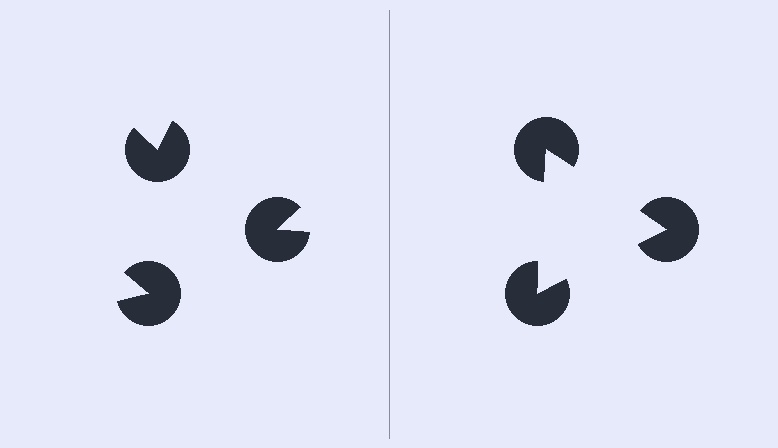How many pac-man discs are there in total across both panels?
6 — 3 on each side.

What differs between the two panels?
The pac-man discs are positioned identically on both sides; only the wedge orientations differ. On the right they align to a triangle; on the left they are misaligned.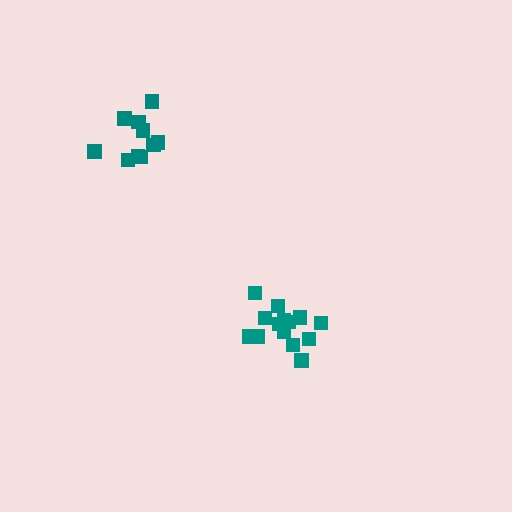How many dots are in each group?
Group 1: 14 dots, Group 2: 10 dots (24 total).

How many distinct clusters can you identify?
There are 2 distinct clusters.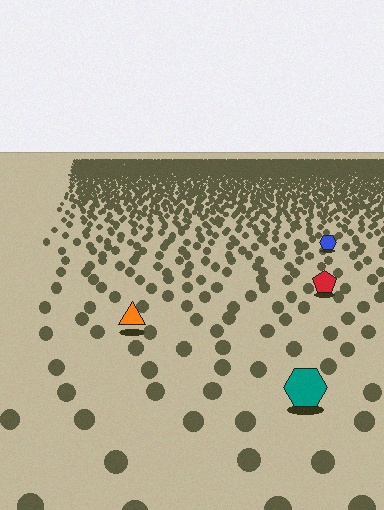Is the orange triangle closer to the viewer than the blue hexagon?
Yes. The orange triangle is closer — you can tell from the texture gradient: the ground texture is coarser near it.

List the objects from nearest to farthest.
From nearest to farthest: the teal hexagon, the orange triangle, the red pentagon, the blue hexagon.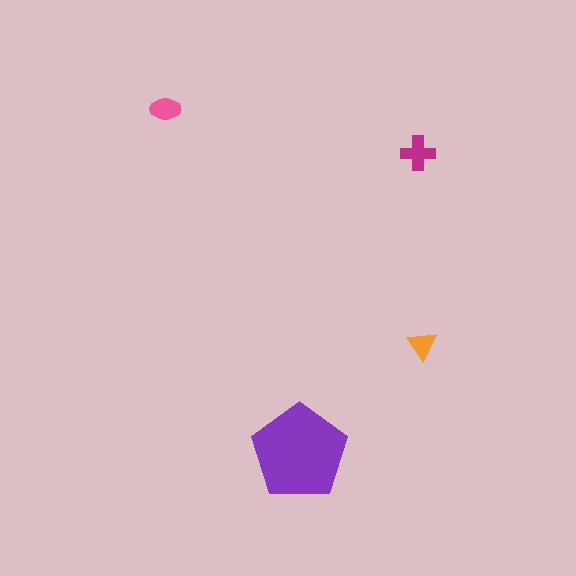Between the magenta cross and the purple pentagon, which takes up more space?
The purple pentagon.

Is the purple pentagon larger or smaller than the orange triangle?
Larger.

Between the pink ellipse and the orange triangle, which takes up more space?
The pink ellipse.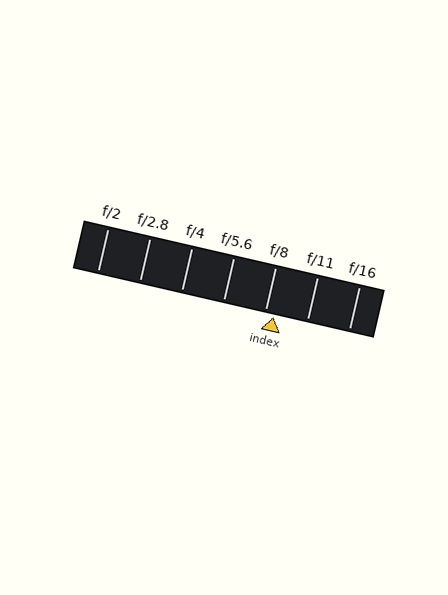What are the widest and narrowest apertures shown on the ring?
The widest aperture shown is f/2 and the narrowest is f/16.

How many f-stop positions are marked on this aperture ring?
There are 7 f-stop positions marked.